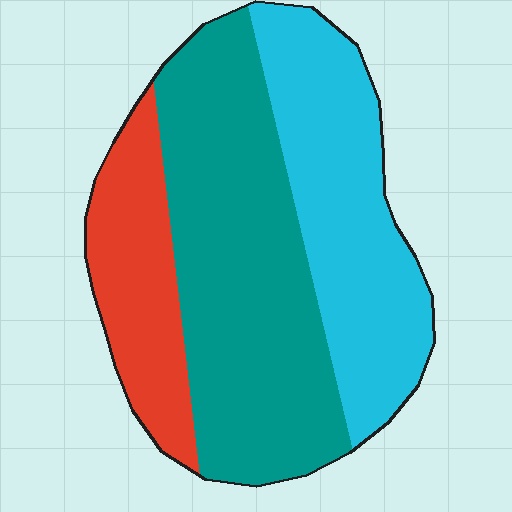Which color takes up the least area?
Red, at roughly 20%.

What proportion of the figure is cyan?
Cyan covers around 35% of the figure.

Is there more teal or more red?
Teal.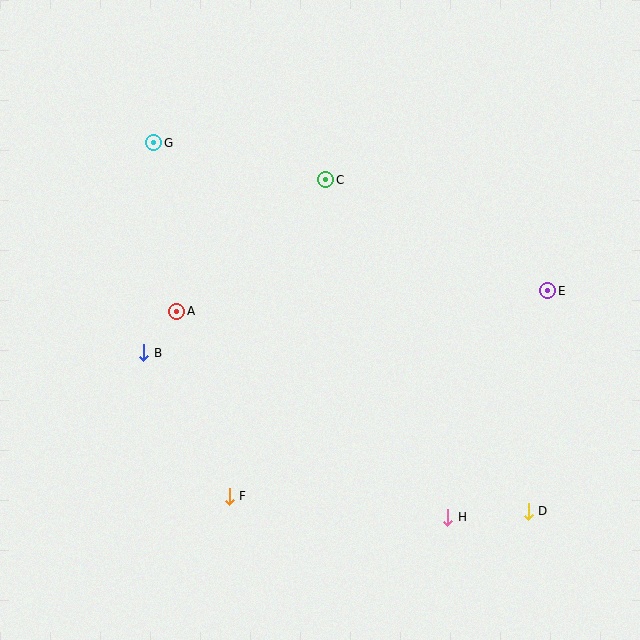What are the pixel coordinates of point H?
Point H is at (448, 517).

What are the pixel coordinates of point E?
Point E is at (548, 291).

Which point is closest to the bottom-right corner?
Point D is closest to the bottom-right corner.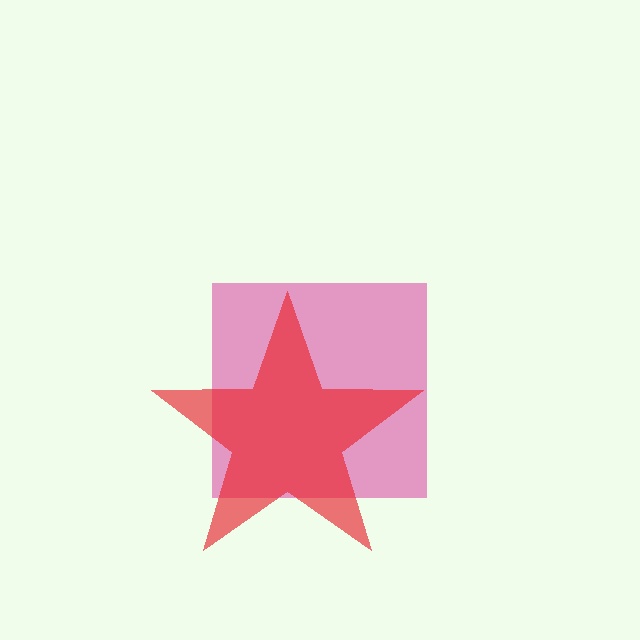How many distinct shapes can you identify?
There are 2 distinct shapes: a magenta square, a red star.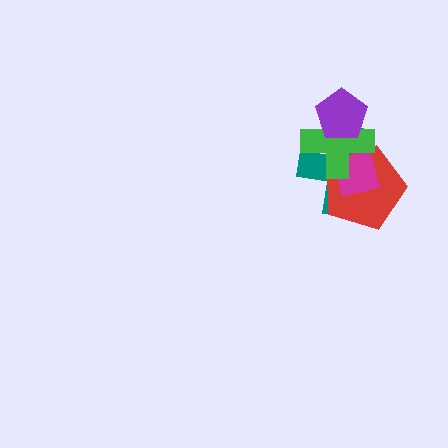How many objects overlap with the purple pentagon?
2 objects overlap with the purple pentagon.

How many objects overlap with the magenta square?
3 objects overlap with the magenta square.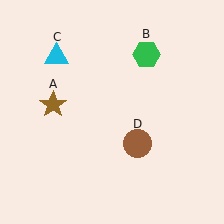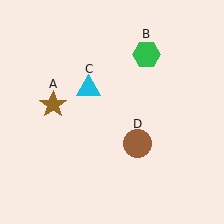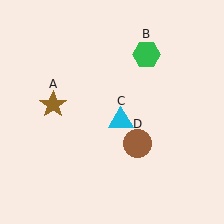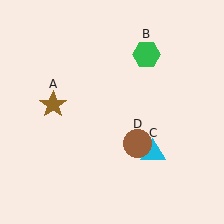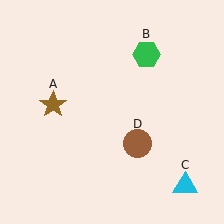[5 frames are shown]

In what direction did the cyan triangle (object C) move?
The cyan triangle (object C) moved down and to the right.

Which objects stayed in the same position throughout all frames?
Brown star (object A) and green hexagon (object B) and brown circle (object D) remained stationary.